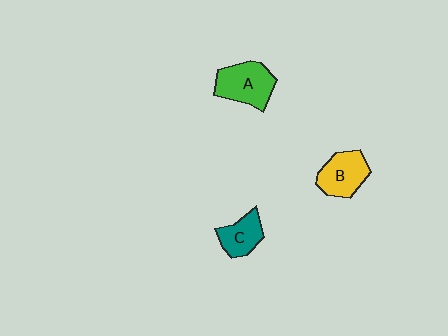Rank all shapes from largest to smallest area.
From largest to smallest: A (green), B (yellow), C (teal).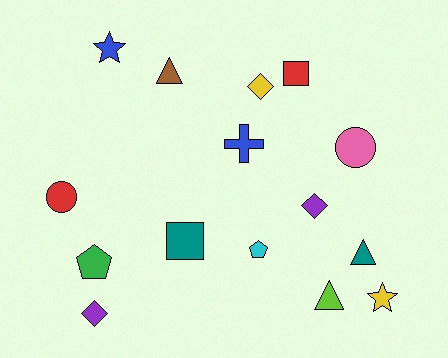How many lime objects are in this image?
There is 1 lime object.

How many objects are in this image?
There are 15 objects.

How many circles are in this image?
There are 2 circles.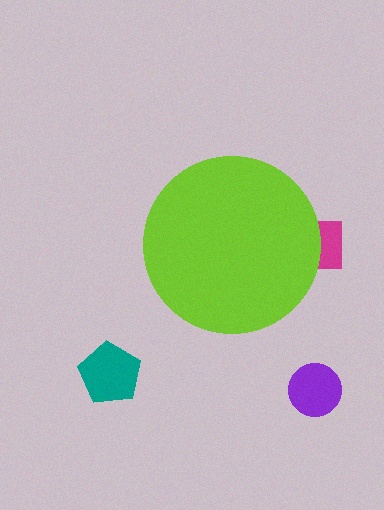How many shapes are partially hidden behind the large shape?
1 shape is partially hidden.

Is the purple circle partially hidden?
No, the purple circle is fully visible.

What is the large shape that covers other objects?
A lime circle.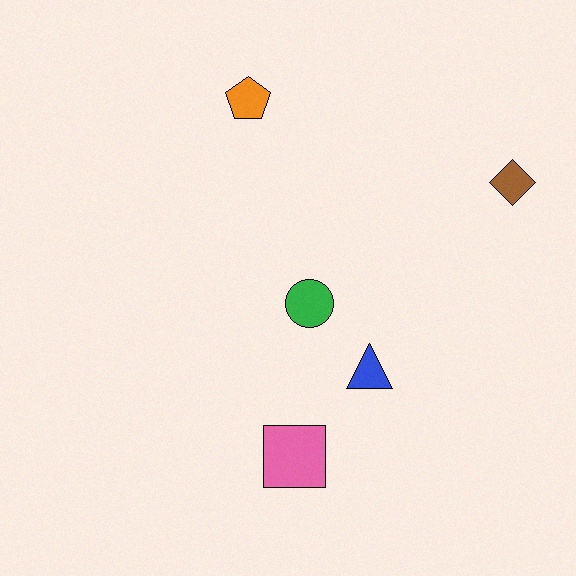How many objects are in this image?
There are 5 objects.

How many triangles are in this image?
There is 1 triangle.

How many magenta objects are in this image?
There are no magenta objects.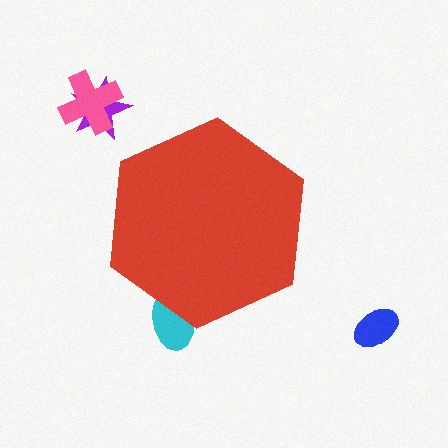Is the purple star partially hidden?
No, the purple star is fully visible.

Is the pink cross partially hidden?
No, the pink cross is fully visible.